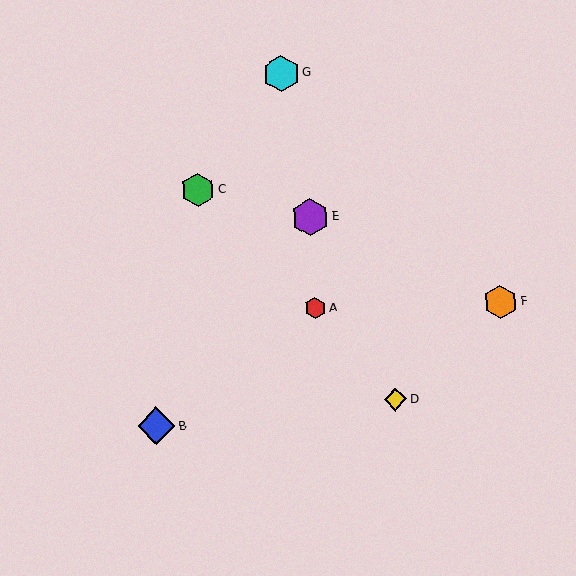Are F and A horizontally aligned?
Yes, both are at y≈302.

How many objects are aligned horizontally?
2 objects (A, F) are aligned horizontally.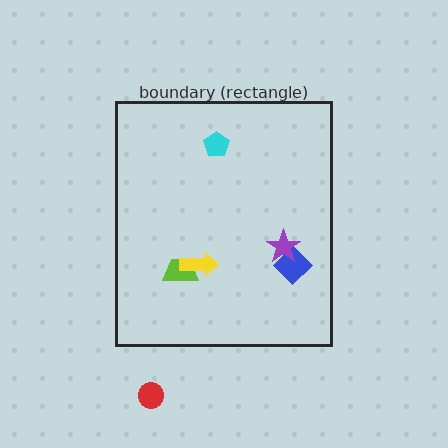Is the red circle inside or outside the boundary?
Outside.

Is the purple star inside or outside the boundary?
Inside.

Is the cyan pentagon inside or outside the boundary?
Inside.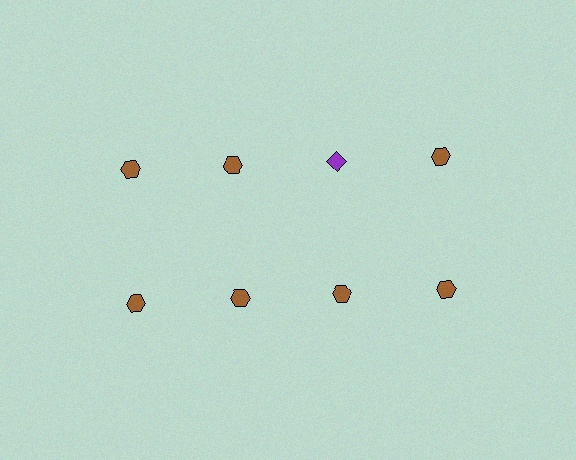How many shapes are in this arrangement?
There are 8 shapes arranged in a grid pattern.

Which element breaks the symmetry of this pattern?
The purple diamond in the top row, center column breaks the symmetry. All other shapes are brown hexagons.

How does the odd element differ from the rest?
It differs in both color (purple instead of brown) and shape (diamond instead of hexagon).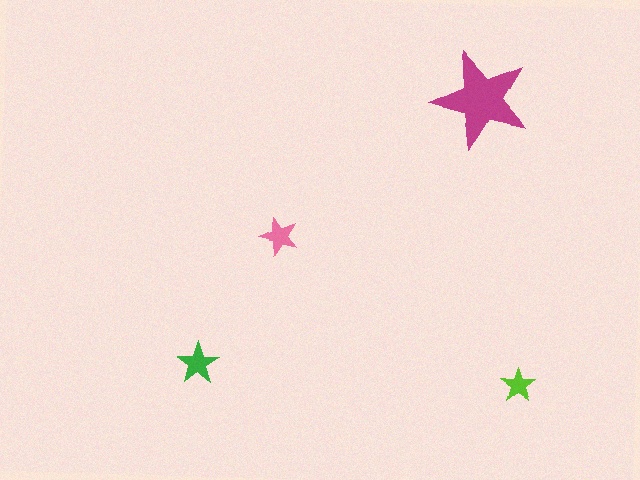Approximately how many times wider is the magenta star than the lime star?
About 3 times wider.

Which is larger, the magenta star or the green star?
The magenta one.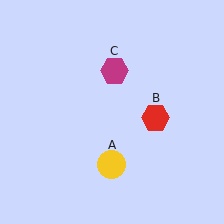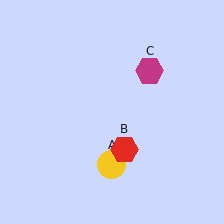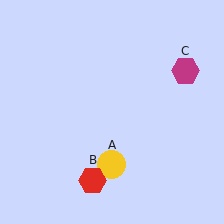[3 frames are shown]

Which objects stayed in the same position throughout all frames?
Yellow circle (object A) remained stationary.